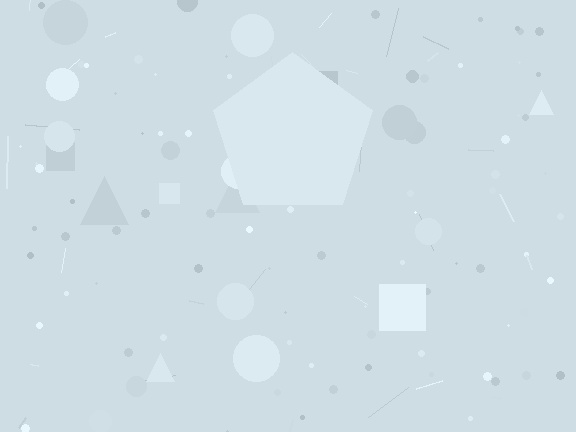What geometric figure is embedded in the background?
A pentagon is embedded in the background.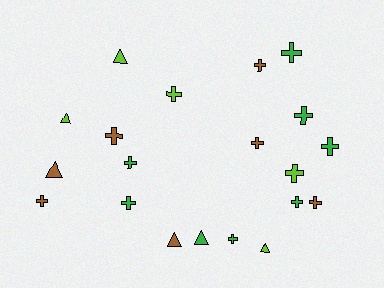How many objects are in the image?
There are 20 objects.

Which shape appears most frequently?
Cross, with 14 objects.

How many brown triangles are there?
There are 2 brown triangles.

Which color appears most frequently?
Green, with 8 objects.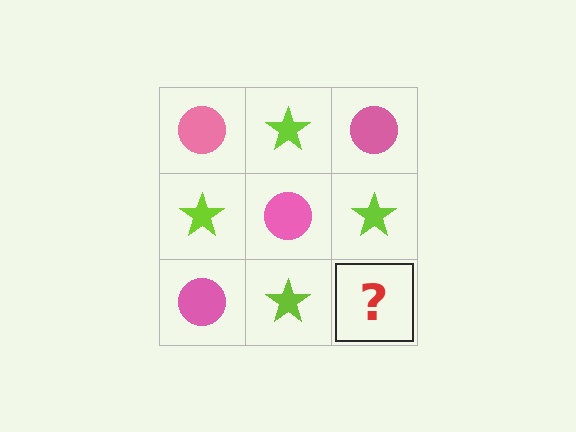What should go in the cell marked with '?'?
The missing cell should contain a pink circle.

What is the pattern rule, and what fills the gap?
The rule is that it alternates pink circle and lime star in a checkerboard pattern. The gap should be filled with a pink circle.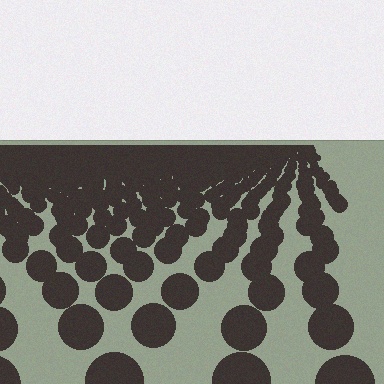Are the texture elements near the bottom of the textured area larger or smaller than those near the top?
Larger. Near the bottom, elements are closer to the viewer and appear at a bigger on-screen size.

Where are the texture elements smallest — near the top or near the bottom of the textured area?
Near the top.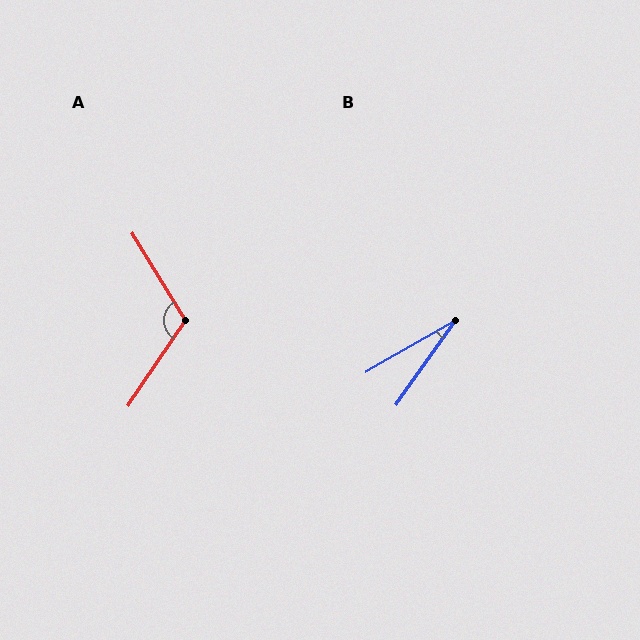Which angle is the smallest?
B, at approximately 25 degrees.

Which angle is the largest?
A, at approximately 114 degrees.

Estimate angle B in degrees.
Approximately 25 degrees.